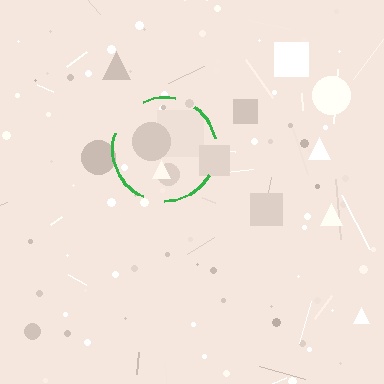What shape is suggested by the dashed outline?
The dashed outline suggests a circle.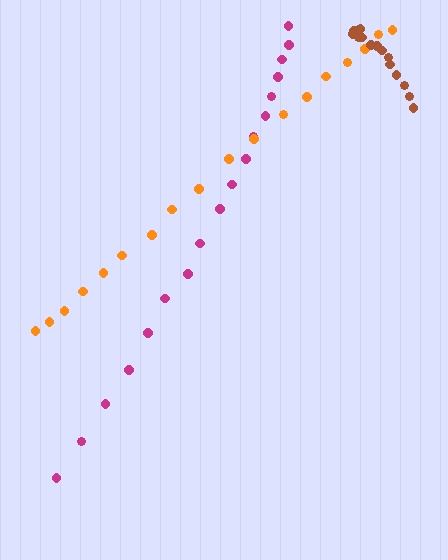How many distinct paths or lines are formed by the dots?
There are 3 distinct paths.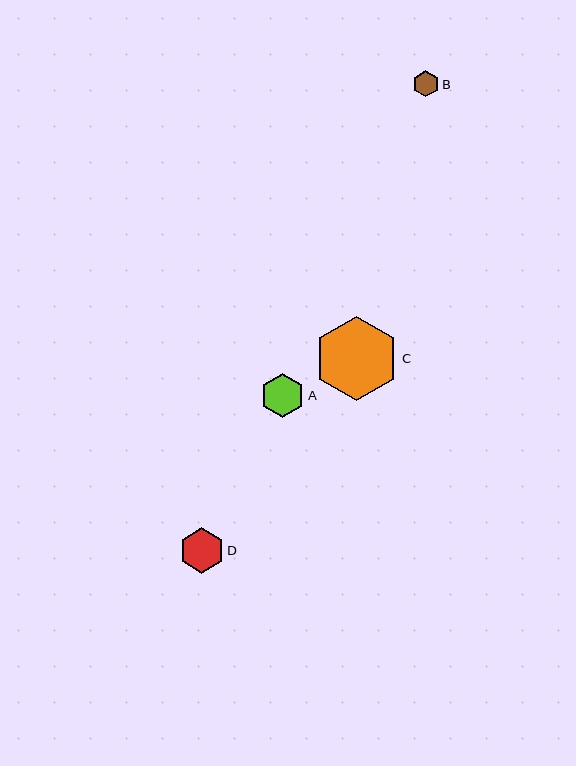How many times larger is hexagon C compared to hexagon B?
Hexagon C is approximately 3.2 times the size of hexagon B.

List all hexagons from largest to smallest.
From largest to smallest: C, D, A, B.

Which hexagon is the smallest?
Hexagon B is the smallest with a size of approximately 26 pixels.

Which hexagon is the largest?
Hexagon C is the largest with a size of approximately 85 pixels.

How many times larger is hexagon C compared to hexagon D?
Hexagon C is approximately 1.9 times the size of hexagon D.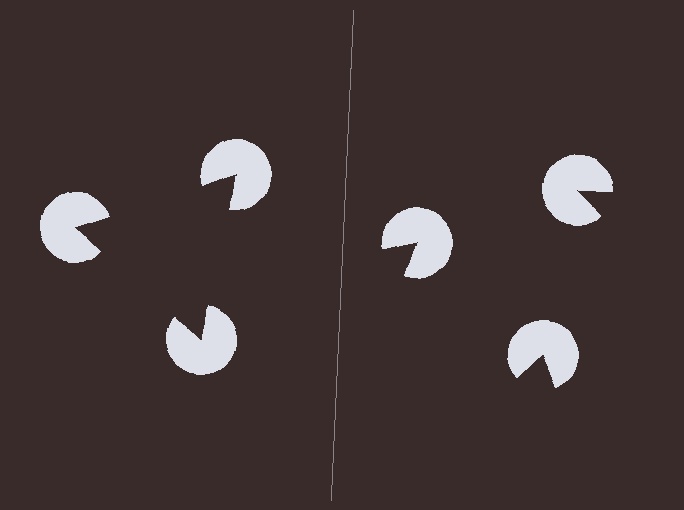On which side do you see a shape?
An illusory triangle appears on the left side. On the right side the wedge cuts are rotated, so no coherent shape forms.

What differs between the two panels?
The pac-man discs are positioned identically on both sides; only the wedge orientations differ. On the left they align to a triangle; on the right they are misaligned.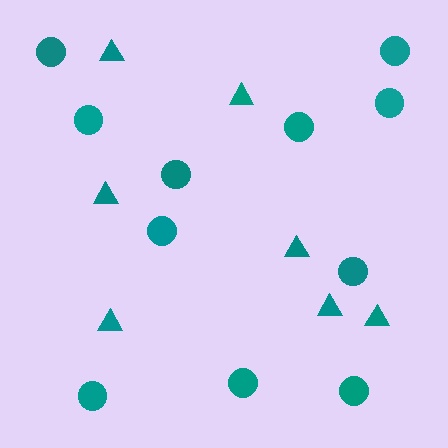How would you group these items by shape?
There are 2 groups: one group of triangles (7) and one group of circles (11).